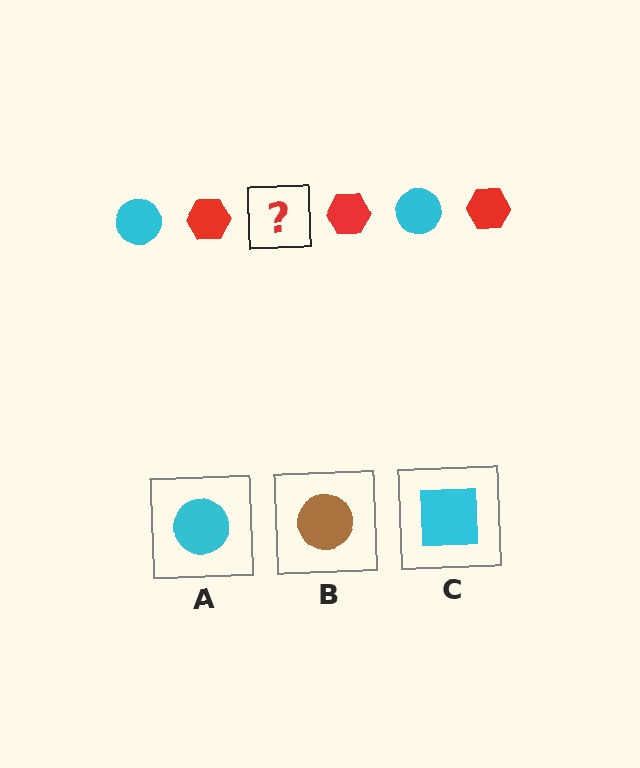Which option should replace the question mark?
Option A.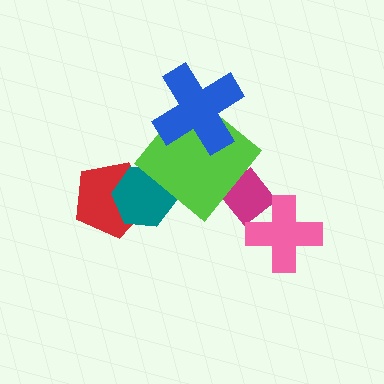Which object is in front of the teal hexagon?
The lime diamond is in front of the teal hexagon.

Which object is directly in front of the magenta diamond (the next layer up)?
The pink cross is directly in front of the magenta diamond.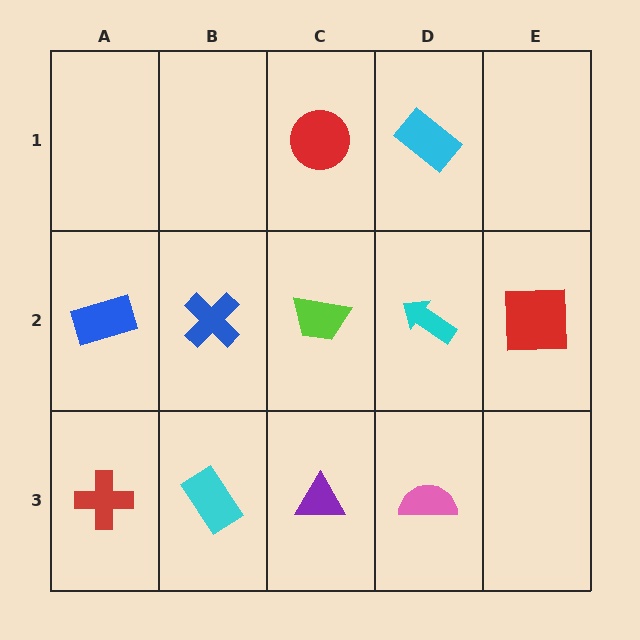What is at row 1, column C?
A red circle.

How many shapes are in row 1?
2 shapes.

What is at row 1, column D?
A cyan rectangle.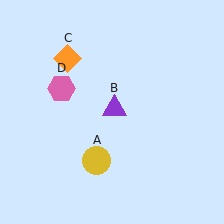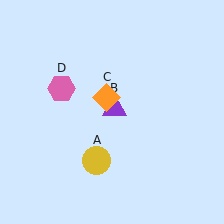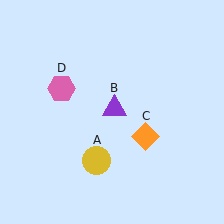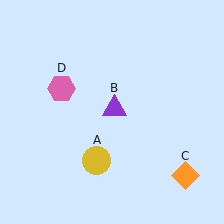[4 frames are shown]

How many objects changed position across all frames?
1 object changed position: orange diamond (object C).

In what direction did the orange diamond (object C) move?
The orange diamond (object C) moved down and to the right.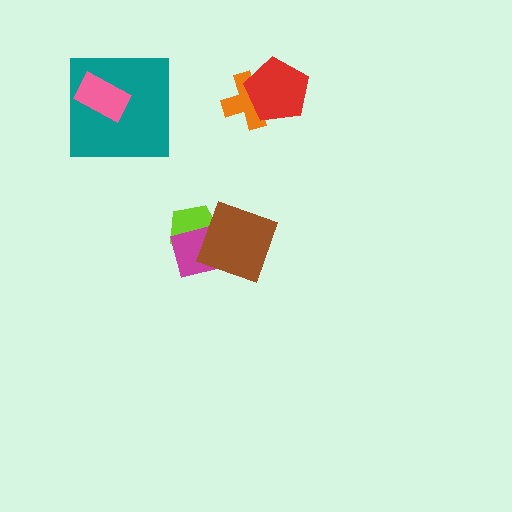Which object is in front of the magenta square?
The brown diamond is in front of the magenta square.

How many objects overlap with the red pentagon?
1 object overlaps with the red pentagon.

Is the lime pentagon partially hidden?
Yes, it is partially covered by another shape.